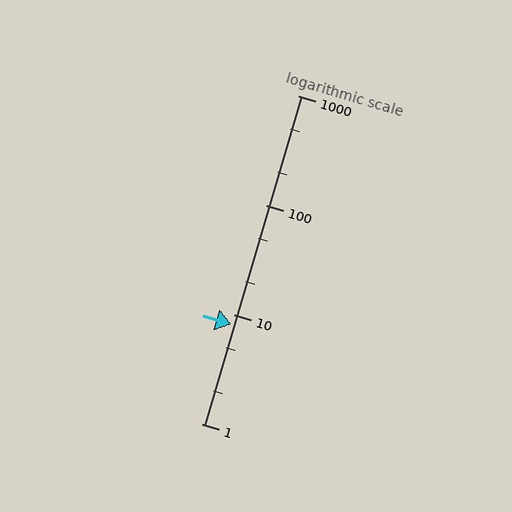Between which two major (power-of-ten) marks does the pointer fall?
The pointer is between 1 and 10.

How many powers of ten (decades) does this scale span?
The scale spans 3 decades, from 1 to 1000.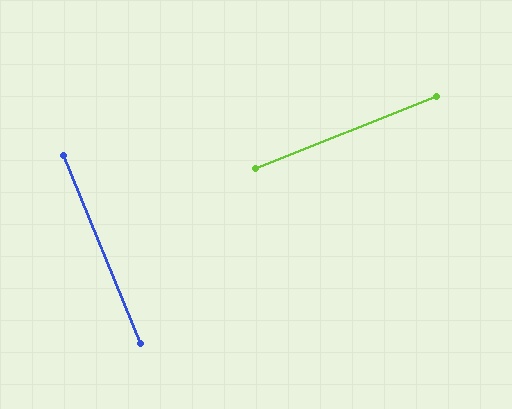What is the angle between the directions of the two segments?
Approximately 89 degrees.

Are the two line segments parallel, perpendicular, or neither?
Perpendicular — they meet at approximately 89°.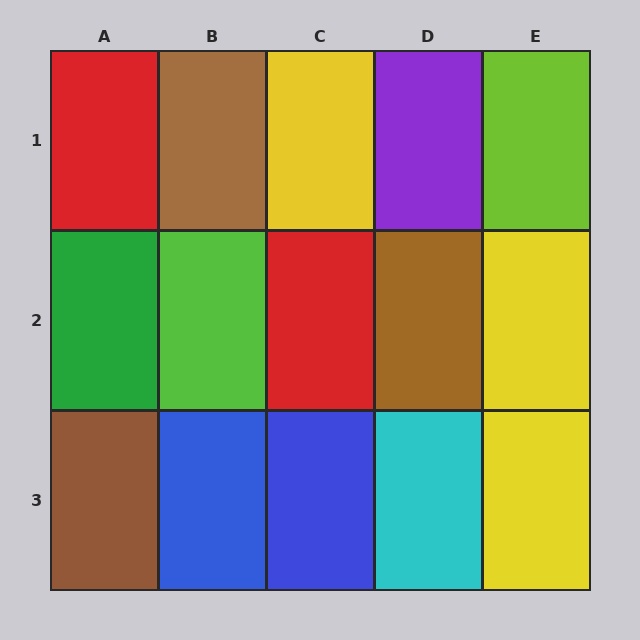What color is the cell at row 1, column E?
Lime.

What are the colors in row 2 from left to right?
Green, lime, red, brown, yellow.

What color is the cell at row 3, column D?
Cyan.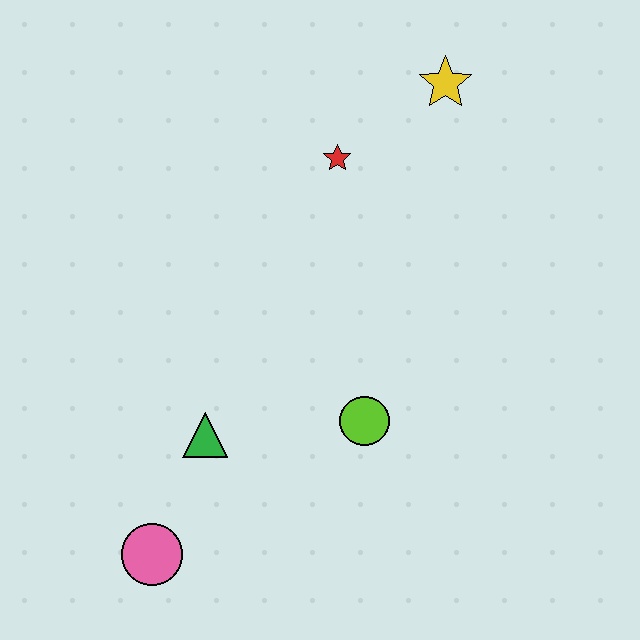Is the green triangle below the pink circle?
No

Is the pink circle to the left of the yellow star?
Yes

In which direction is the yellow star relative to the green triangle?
The yellow star is above the green triangle.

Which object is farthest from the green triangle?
The yellow star is farthest from the green triangle.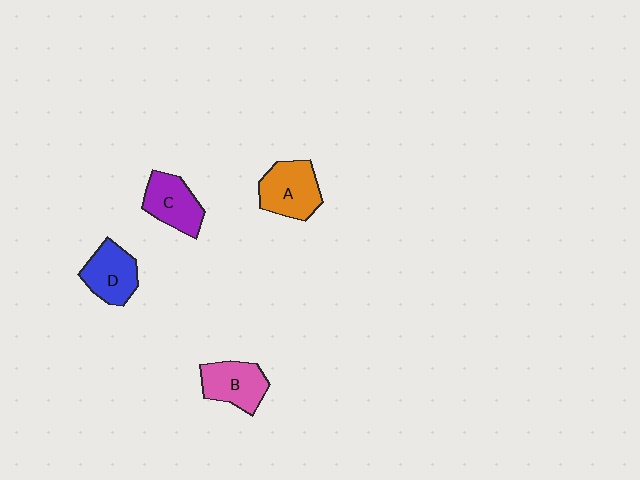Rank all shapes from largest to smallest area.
From largest to smallest: A (orange), B (pink), D (blue), C (purple).